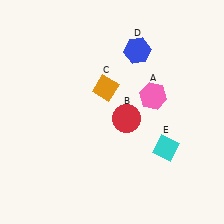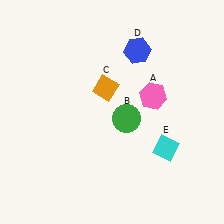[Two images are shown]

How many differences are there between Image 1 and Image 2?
There is 1 difference between the two images.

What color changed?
The circle (B) changed from red in Image 1 to green in Image 2.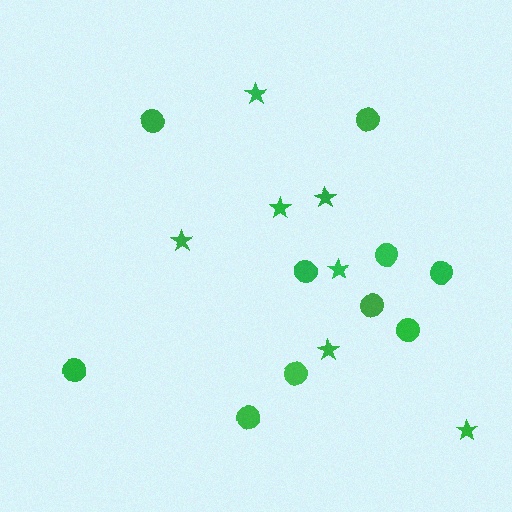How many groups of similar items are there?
There are 2 groups: one group of stars (7) and one group of circles (10).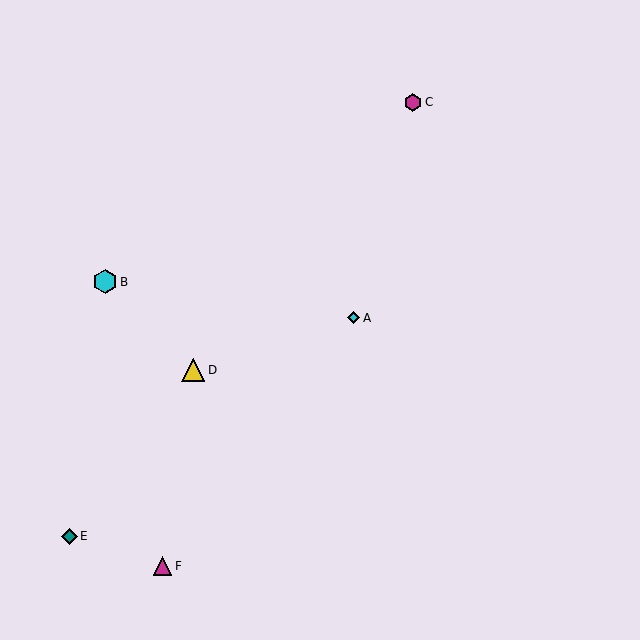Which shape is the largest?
The cyan hexagon (labeled B) is the largest.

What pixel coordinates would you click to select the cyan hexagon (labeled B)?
Click at (105, 282) to select the cyan hexagon B.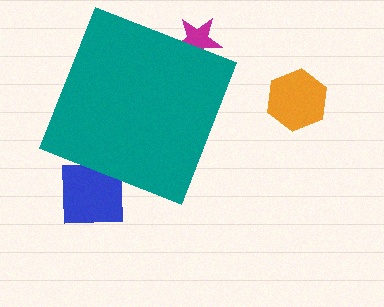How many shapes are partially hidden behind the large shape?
2 shapes are partially hidden.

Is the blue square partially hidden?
Yes, the blue square is partially hidden behind the teal diamond.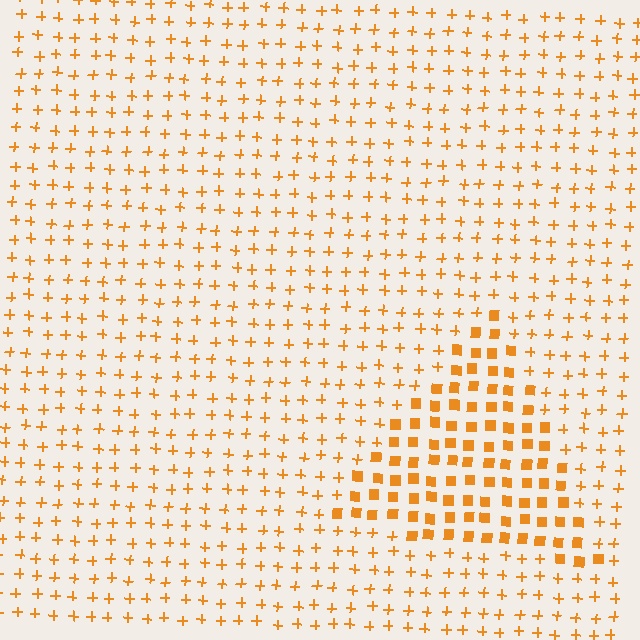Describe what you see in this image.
The image is filled with small orange elements arranged in a uniform grid. A triangle-shaped region contains squares, while the surrounding area contains plus signs. The boundary is defined purely by the change in element shape.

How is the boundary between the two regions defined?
The boundary is defined by a change in element shape: squares inside vs. plus signs outside. All elements share the same color and spacing.